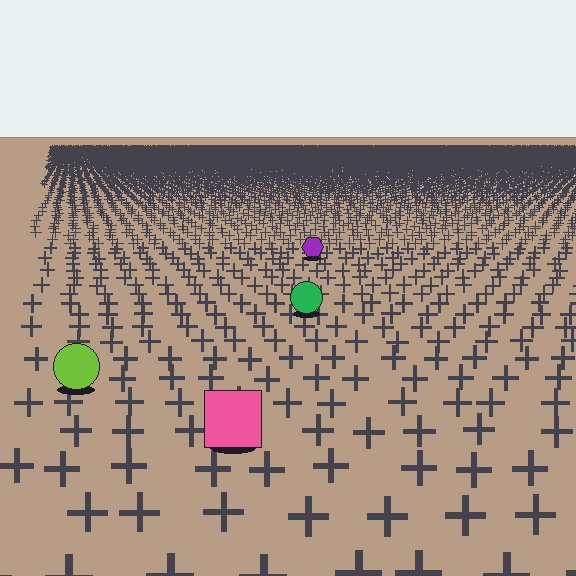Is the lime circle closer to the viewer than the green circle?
Yes. The lime circle is closer — you can tell from the texture gradient: the ground texture is coarser near it.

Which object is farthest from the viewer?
The purple hexagon is farthest from the viewer. It appears smaller and the ground texture around it is denser.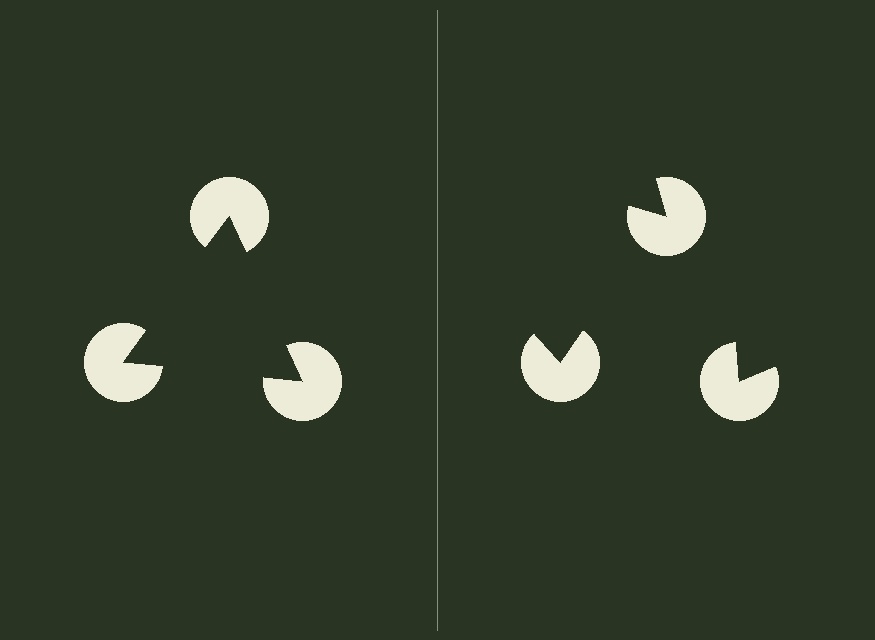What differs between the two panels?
The pac-man discs are positioned identically on both sides; only the wedge orientations differ. On the left they align to a triangle; on the right they are misaligned.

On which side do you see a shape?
An illusory triangle appears on the left side. On the right side the wedge cuts are rotated, so no coherent shape forms.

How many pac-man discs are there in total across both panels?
6 — 3 on each side.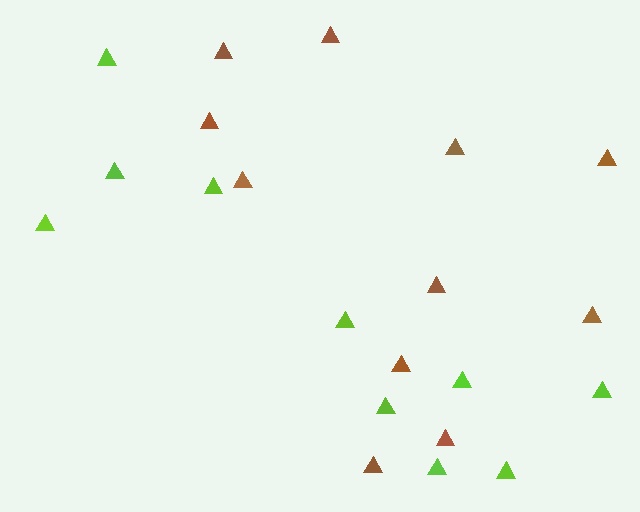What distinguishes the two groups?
There are 2 groups: one group of lime triangles (10) and one group of brown triangles (11).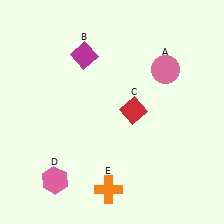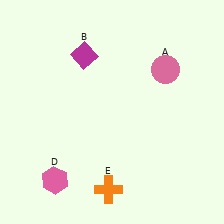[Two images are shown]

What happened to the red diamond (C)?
The red diamond (C) was removed in Image 2. It was in the top-right area of Image 1.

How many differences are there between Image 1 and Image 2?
There is 1 difference between the two images.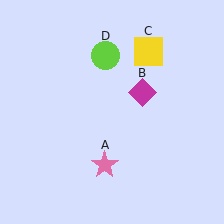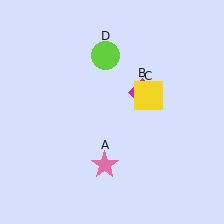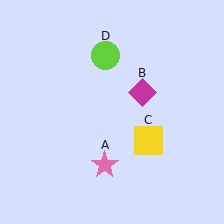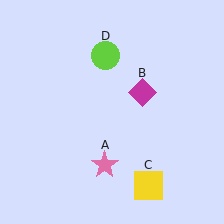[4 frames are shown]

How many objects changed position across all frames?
1 object changed position: yellow square (object C).